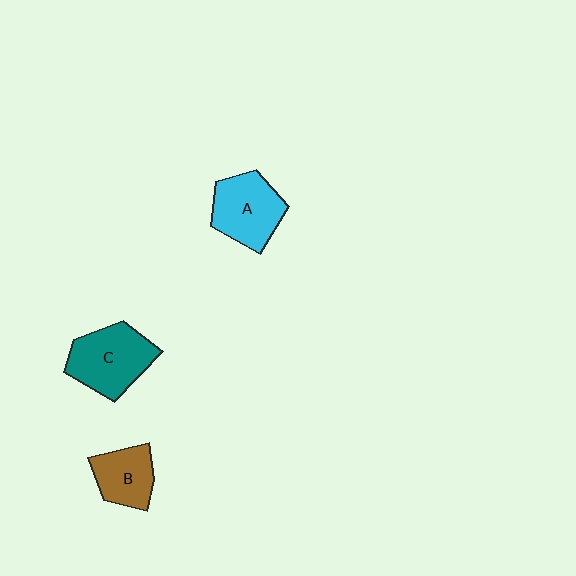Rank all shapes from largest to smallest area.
From largest to smallest: C (teal), A (cyan), B (brown).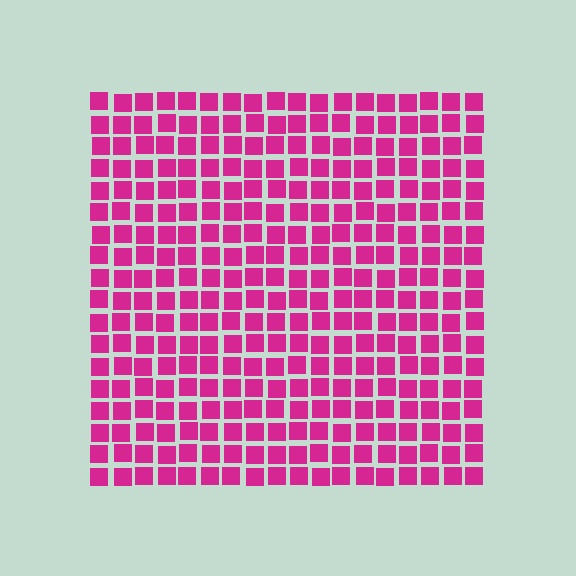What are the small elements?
The small elements are squares.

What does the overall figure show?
The overall figure shows a square.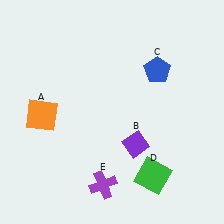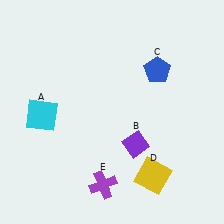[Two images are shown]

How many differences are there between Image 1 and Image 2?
There are 2 differences between the two images.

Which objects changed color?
A changed from orange to cyan. D changed from green to yellow.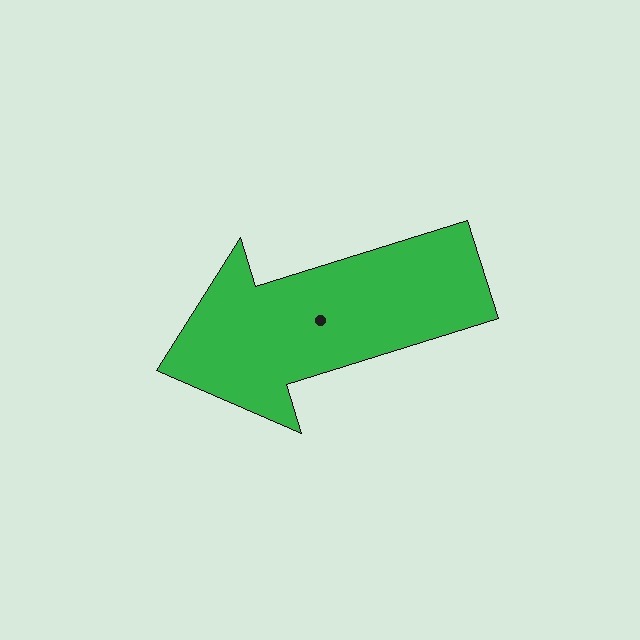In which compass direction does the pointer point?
West.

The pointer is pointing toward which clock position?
Roughly 8 o'clock.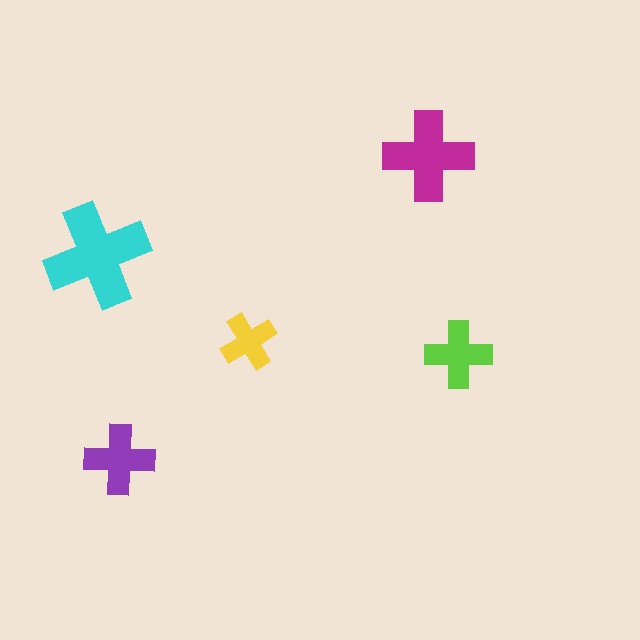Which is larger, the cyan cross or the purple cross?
The cyan one.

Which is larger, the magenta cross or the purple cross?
The magenta one.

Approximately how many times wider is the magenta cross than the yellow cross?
About 1.5 times wider.